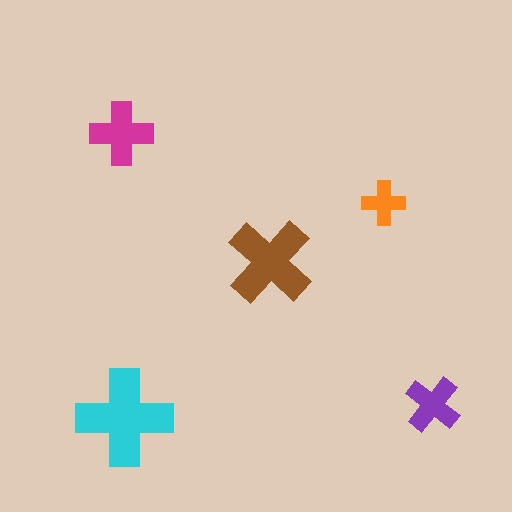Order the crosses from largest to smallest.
the cyan one, the brown one, the magenta one, the purple one, the orange one.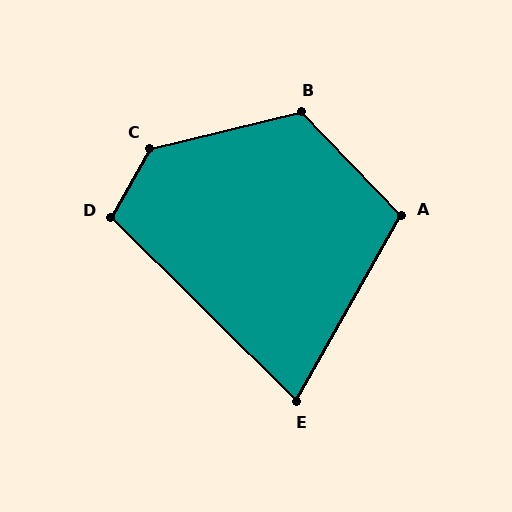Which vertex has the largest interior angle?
C, at approximately 134 degrees.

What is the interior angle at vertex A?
Approximately 107 degrees (obtuse).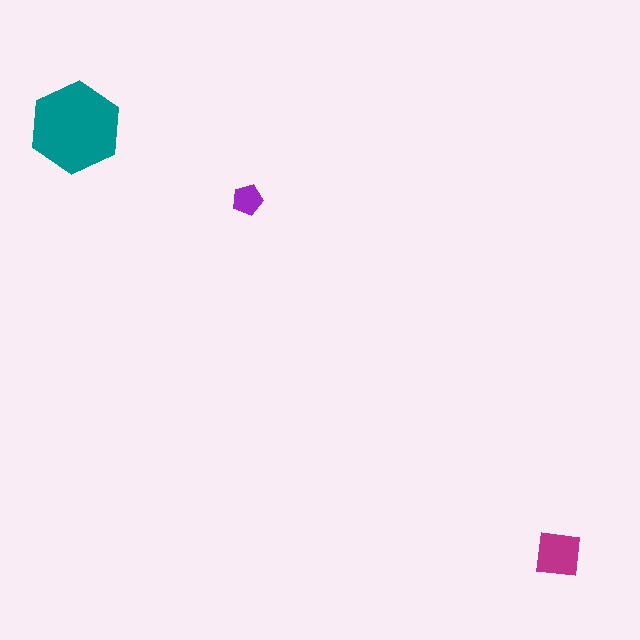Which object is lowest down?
The magenta square is bottommost.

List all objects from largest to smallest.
The teal hexagon, the magenta square, the purple pentagon.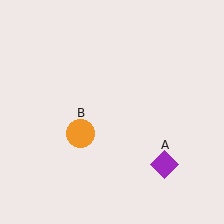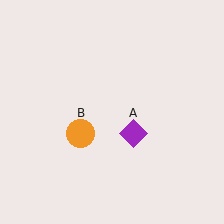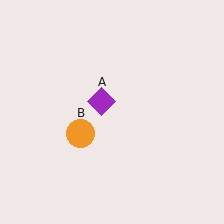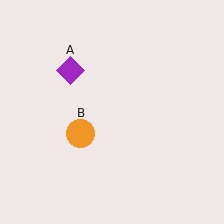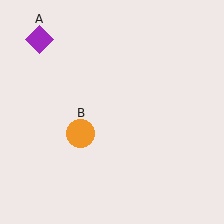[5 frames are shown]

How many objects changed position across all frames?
1 object changed position: purple diamond (object A).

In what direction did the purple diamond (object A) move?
The purple diamond (object A) moved up and to the left.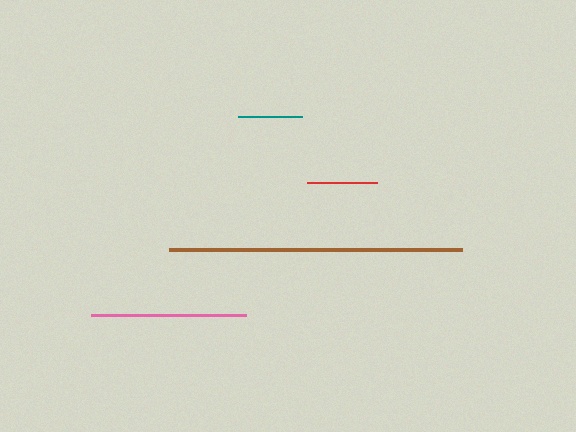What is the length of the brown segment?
The brown segment is approximately 293 pixels long.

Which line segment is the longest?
The brown line is the longest at approximately 293 pixels.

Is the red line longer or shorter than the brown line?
The brown line is longer than the red line.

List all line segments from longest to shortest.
From longest to shortest: brown, pink, red, teal.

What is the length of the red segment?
The red segment is approximately 70 pixels long.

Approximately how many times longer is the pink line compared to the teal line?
The pink line is approximately 2.4 times the length of the teal line.